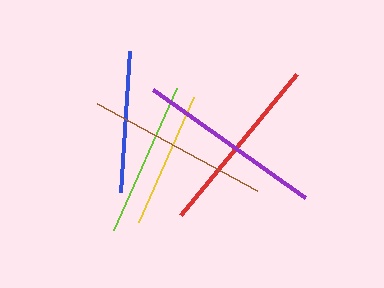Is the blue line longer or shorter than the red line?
The red line is longer than the blue line.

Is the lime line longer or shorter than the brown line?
The brown line is longer than the lime line.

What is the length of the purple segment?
The purple segment is approximately 186 pixels long.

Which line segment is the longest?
The purple line is the longest at approximately 186 pixels.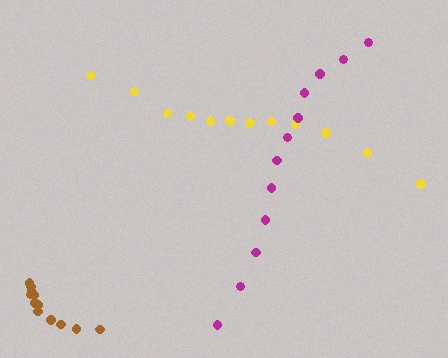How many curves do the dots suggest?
There are 3 distinct paths.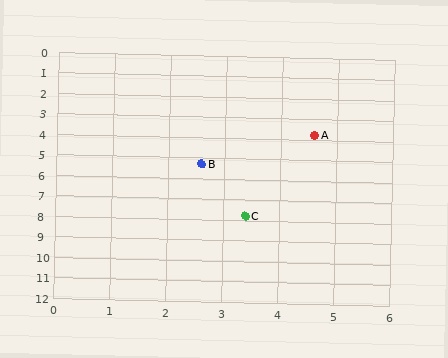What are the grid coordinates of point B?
Point B is at approximately (2.6, 5.3).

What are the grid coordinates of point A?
Point A is at approximately (4.6, 3.8).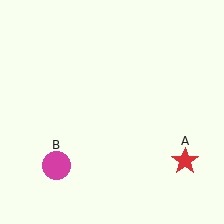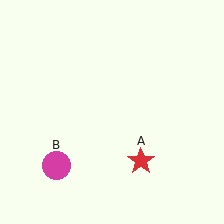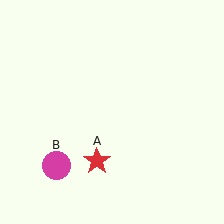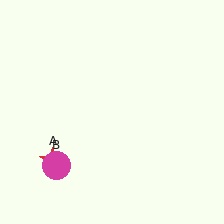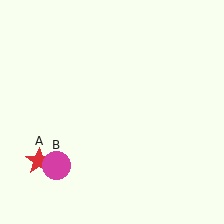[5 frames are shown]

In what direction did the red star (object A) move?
The red star (object A) moved left.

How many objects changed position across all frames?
1 object changed position: red star (object A).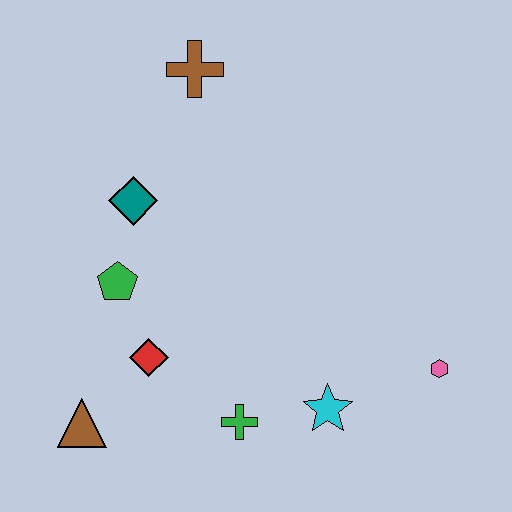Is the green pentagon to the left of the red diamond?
Yes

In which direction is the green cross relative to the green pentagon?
The green cross is below the green pentagon.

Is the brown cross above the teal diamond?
Yes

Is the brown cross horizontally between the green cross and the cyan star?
No